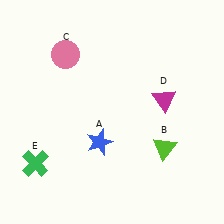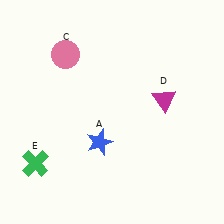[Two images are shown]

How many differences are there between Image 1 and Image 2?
There is 1 difference between the two images.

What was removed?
The lime triangle (B) was removed in Image 2.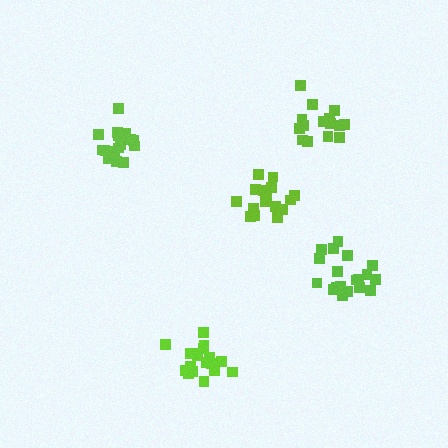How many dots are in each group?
Group 1: 15 dots, Group 2: 19 dots, Group 3: 18 dots, Group 4: 18 dots, Group 5: 18 dots (88 total).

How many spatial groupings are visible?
There are 5 spatial groupings.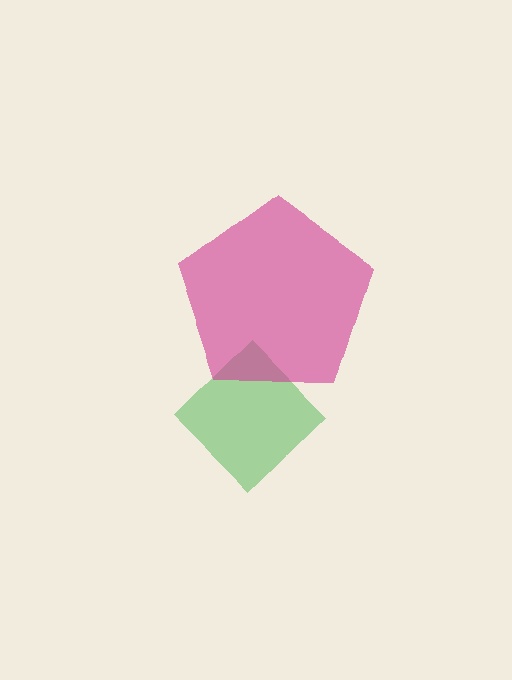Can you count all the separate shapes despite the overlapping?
Yes, there are 2 separate shapes.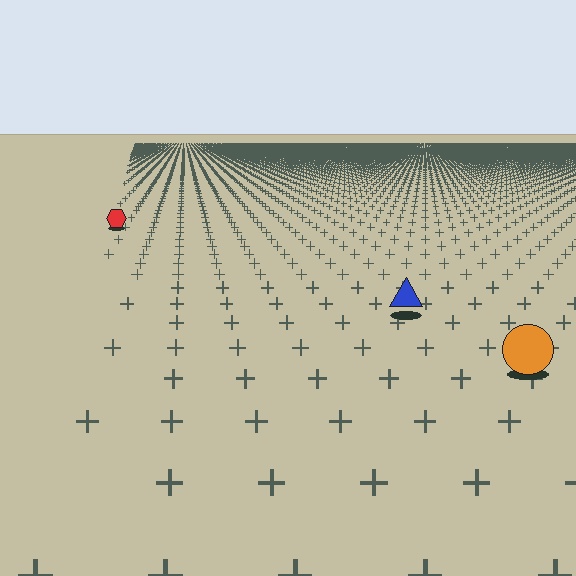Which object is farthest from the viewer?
The red hexagon is farthest from the viewer. It appears smaller and the ground texture around it is denser.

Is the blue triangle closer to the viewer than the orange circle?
No. The orange circle is closer — you can tell from the texture gradient: the ground texture is coarser near it.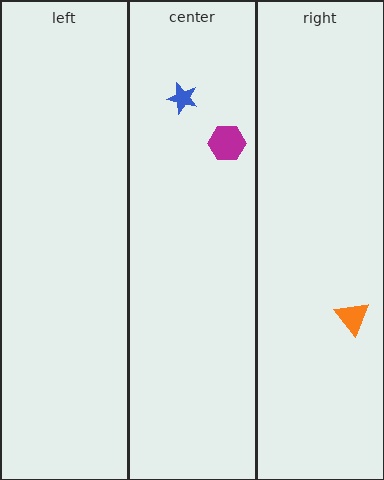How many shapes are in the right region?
1.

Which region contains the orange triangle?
The right region.